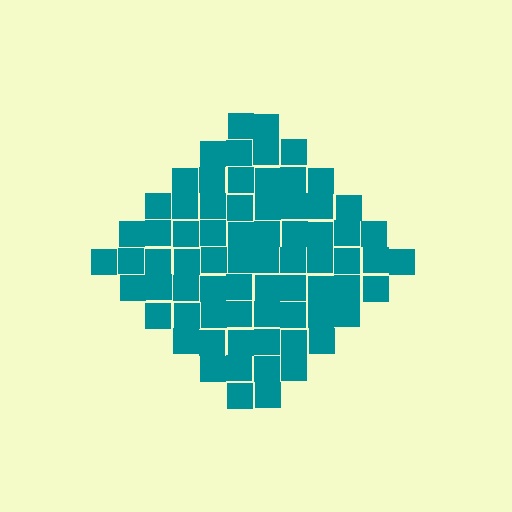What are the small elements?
The small elements are squares.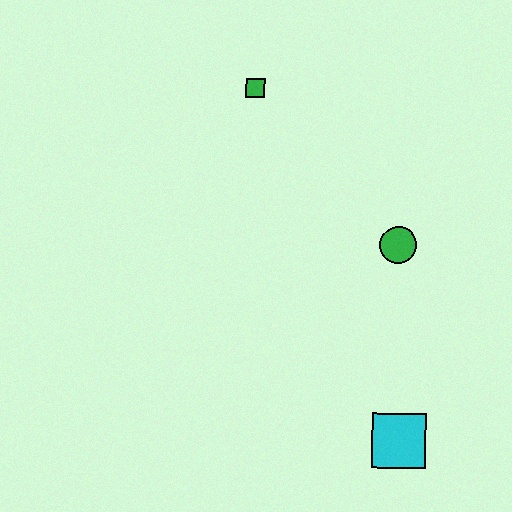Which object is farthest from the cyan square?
The green square is farthest from the cyan square.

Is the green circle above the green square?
No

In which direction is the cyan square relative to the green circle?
The cyan square is below the green circle.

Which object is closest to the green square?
The green circle is closest to the green square.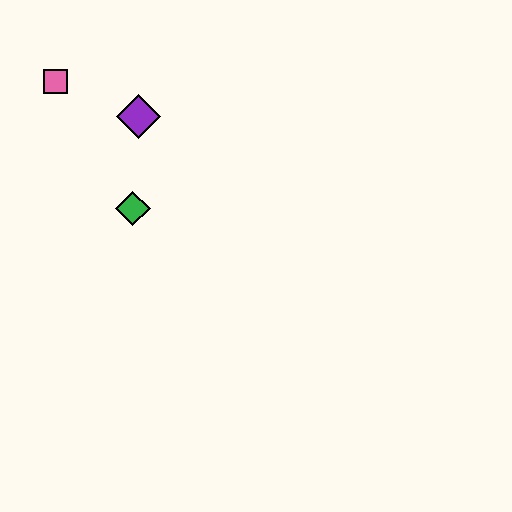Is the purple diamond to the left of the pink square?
No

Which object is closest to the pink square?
The purple diamond is closest to the pink square.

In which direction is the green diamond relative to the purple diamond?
The green diamond is below the purple diamond.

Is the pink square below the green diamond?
No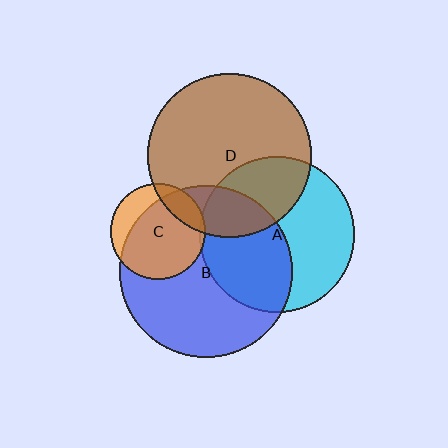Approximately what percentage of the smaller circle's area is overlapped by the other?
Approximately 5%.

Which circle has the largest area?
Circle B (blue).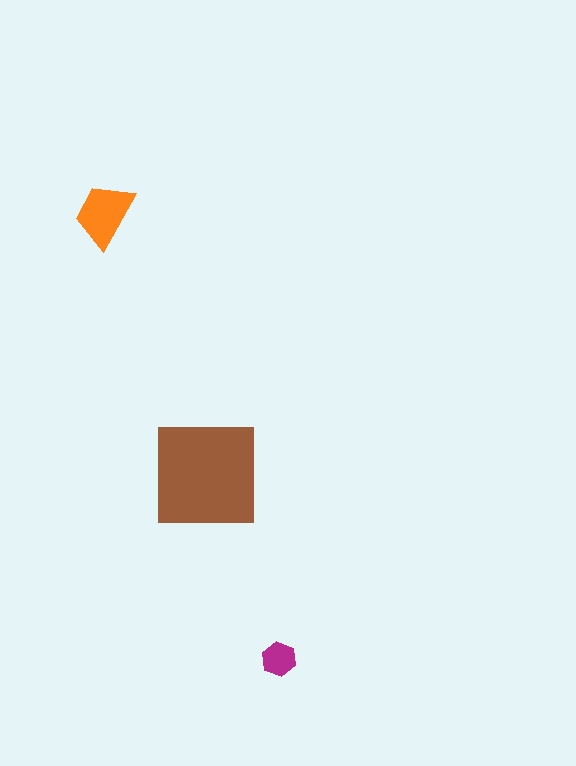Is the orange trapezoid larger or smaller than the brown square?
Smaller.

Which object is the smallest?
The magenta hexagon.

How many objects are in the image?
There are 3 objects in the image.